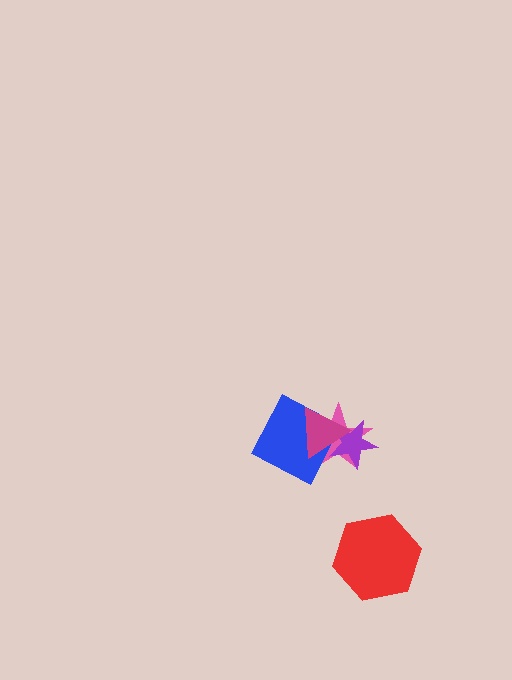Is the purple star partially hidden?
Yes, it is partially covered by another shape.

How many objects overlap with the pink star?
3 objects overlap with the pink star.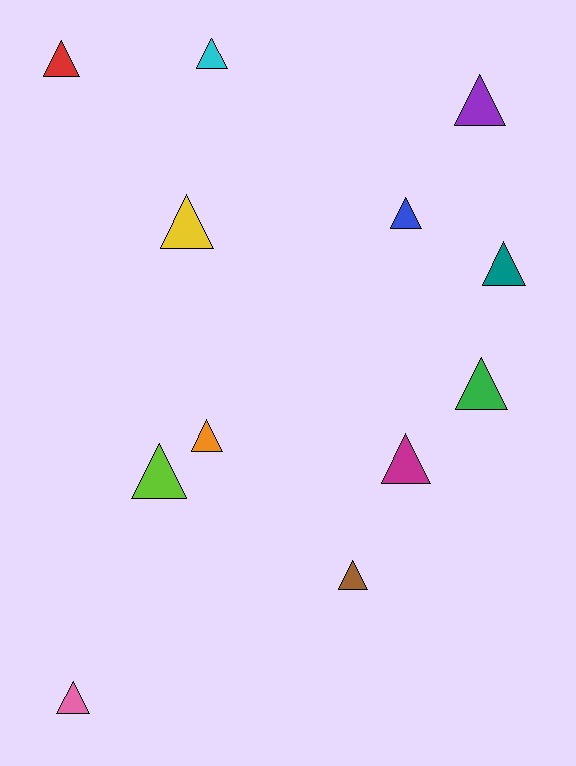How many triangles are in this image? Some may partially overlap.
There are 12 triangles.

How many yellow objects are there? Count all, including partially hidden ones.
There is 1 yellow object.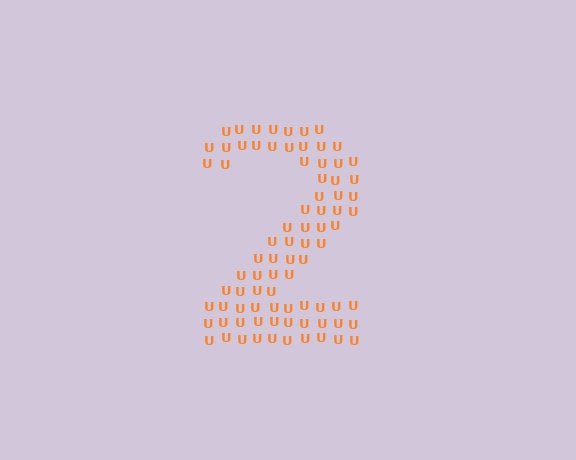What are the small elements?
The small elements are letter U's.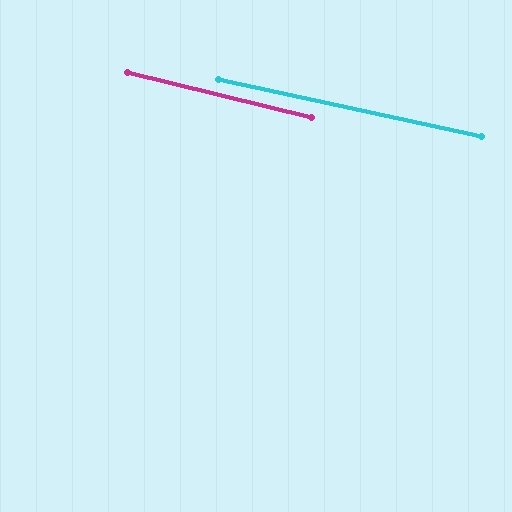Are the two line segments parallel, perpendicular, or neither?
Parallel — their directions differ by only 1.6°.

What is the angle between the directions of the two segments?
Approximately 2 degrees.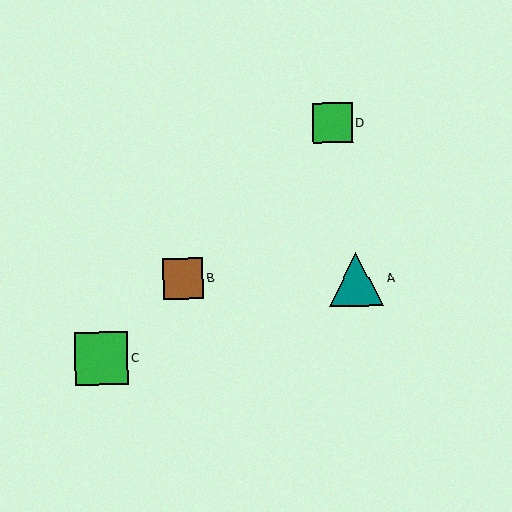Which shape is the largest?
The teal triangle (labeled A) is the largest.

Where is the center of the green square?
The center of the green square is at (101, 358).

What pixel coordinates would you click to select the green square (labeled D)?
Click at (332, 123) to select the green square D.